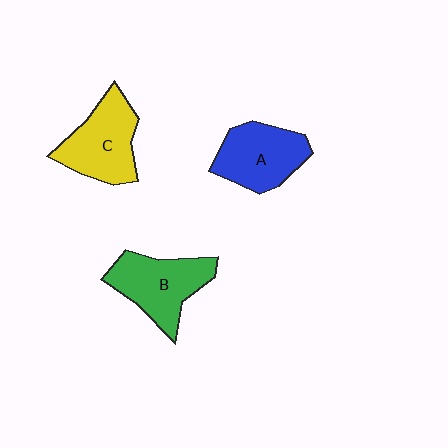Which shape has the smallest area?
Shape A (blue).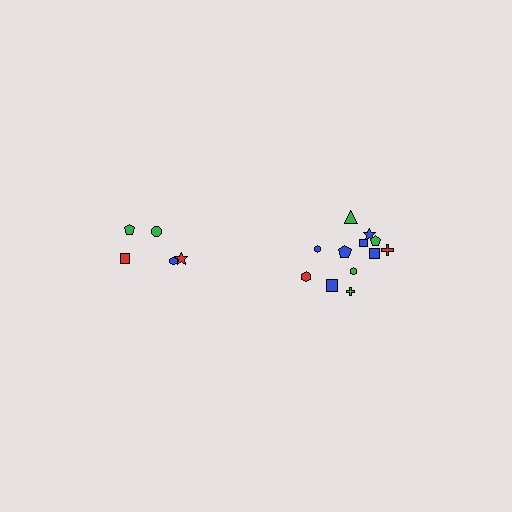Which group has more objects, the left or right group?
The right group.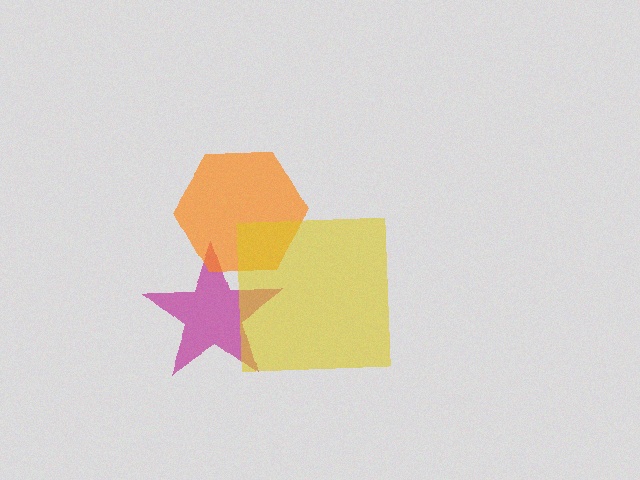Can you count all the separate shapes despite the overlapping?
Yes, there are 3 separate shapes.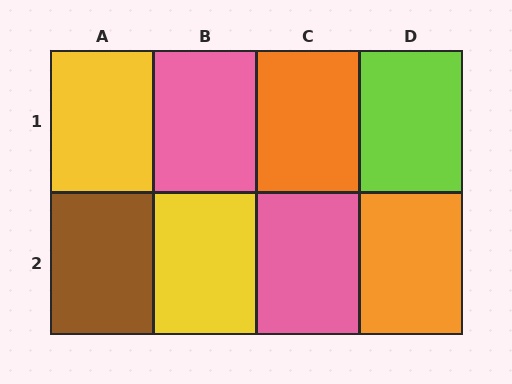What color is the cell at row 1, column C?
Orange.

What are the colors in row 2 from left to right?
Brown, yellow, pink, orange.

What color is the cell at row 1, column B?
Pink.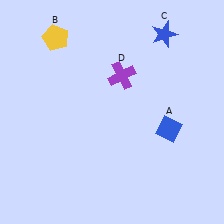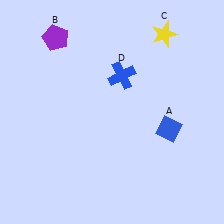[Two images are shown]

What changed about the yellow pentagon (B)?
In Image 1, B is yellow. In Image 2, it changed to purple.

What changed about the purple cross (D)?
In Image 1, D is purple. In Image 2, it changed to blue.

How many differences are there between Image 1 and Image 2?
There are 3 differences between the two images.